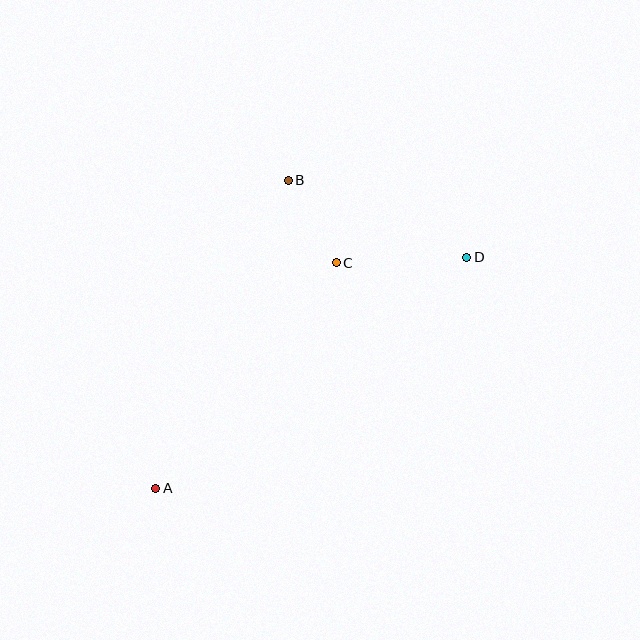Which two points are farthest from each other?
Points A and D are farthest from each other.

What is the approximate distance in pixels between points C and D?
The distance between C and D is approximately 130 pixels.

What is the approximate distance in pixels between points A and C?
The distance between A and C is approximately 289 pixels.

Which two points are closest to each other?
Points B and C are closest to each other.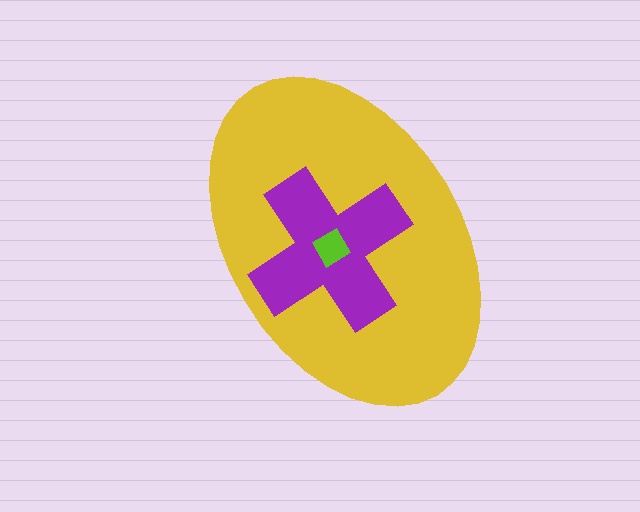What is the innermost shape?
The lime diamond.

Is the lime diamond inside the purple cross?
Yes.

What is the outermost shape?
The yellow ellipse.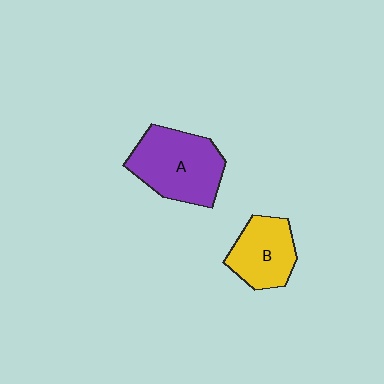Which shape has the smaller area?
Shape B (yellow).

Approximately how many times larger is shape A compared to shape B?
Approximately 1.4 times.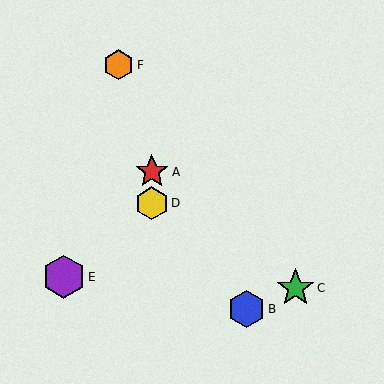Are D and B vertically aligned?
No, D is at x≈152 and B is at x≈247.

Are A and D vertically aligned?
Yes, both are at x≈152.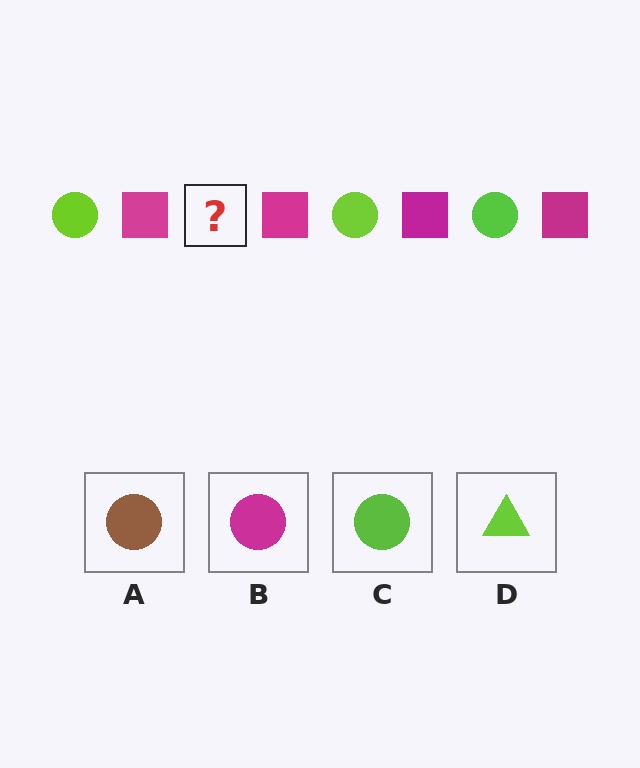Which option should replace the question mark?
Option C.